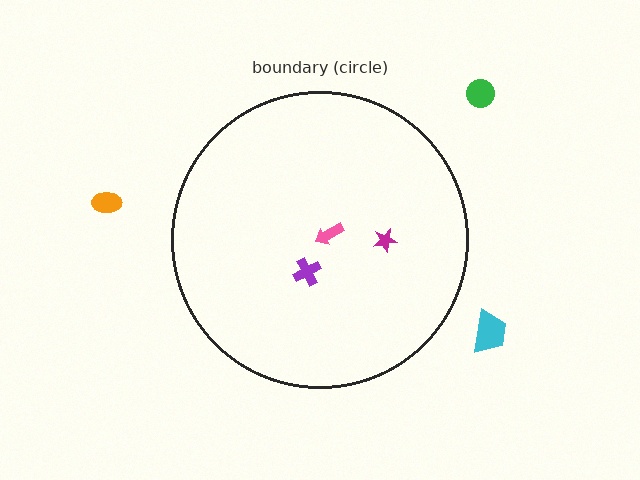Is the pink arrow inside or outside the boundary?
Inside.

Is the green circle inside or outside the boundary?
Outside.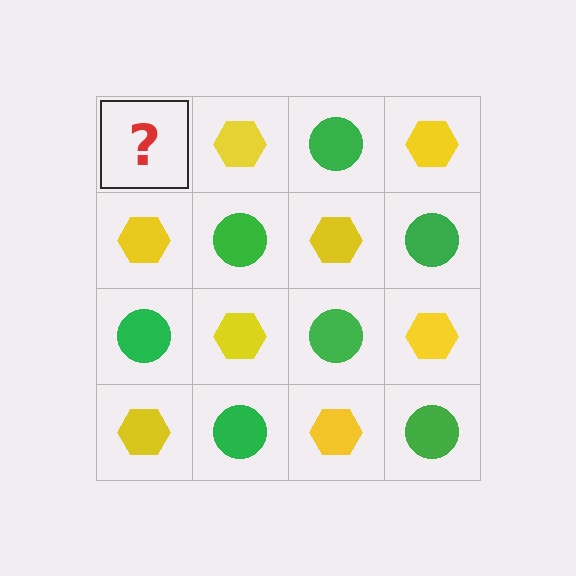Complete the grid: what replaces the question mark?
The question mark should be replaced with a green circle.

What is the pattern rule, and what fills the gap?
The rule is that it alternates green circle and yellow hexagon in a checkerboard pattern. The gap should be filled with a green circle.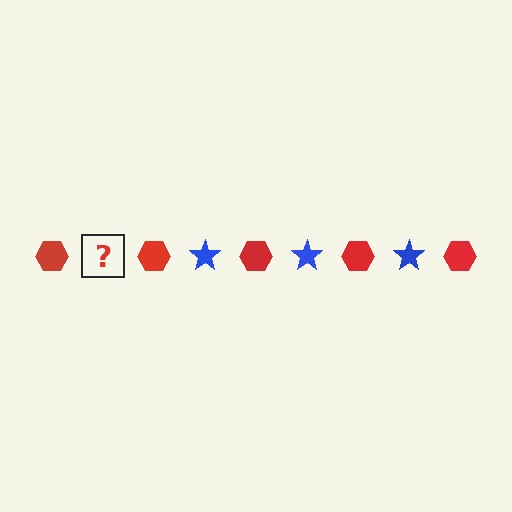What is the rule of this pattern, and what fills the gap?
The rule is that the pattern alternates between red hexagon and blue star. The gap should be filled with a blue star.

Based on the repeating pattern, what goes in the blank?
The blank should be a blue star.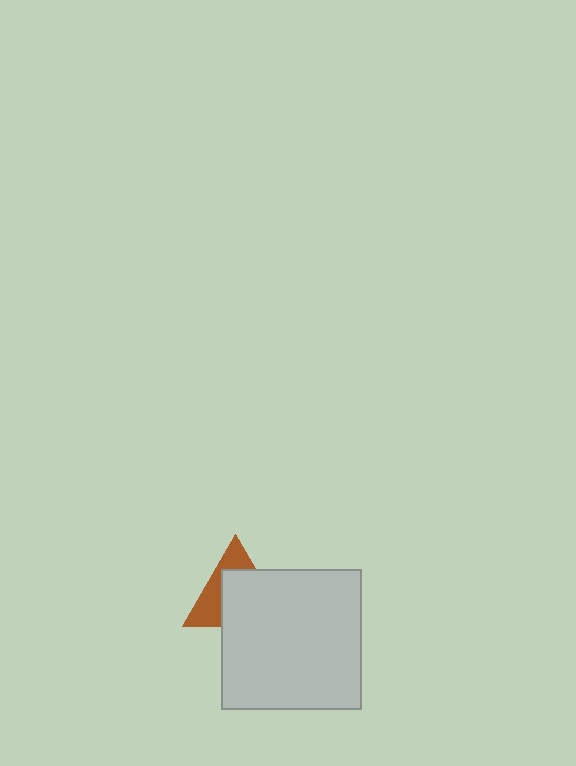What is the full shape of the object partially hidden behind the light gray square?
The partially hidden object is a brown triangle.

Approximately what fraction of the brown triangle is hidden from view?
Roughly 59% of the brown triangle is hidden behind the light gray square.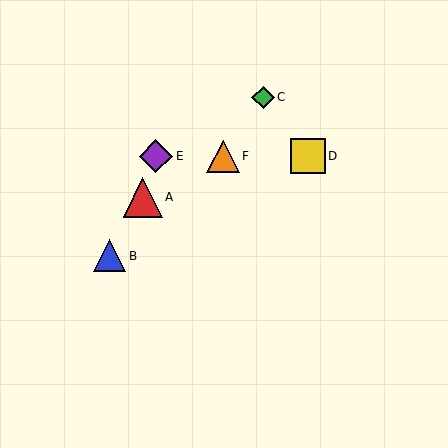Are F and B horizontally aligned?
No, F is at y≈156 and B is at y≈256.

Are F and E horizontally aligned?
Yes, both are at y≈156.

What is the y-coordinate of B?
Object B is at y≈256.